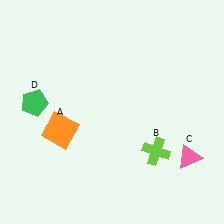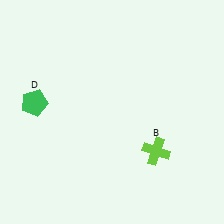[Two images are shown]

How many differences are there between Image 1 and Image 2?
There are 2 differences between the two images.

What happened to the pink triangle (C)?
The pink triangle (C) was removed in Image 2. It was in the bottom-right area of Image 1.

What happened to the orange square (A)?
The orange square (A) was removed in Image 2. It was in the bottom-left area of Image 1.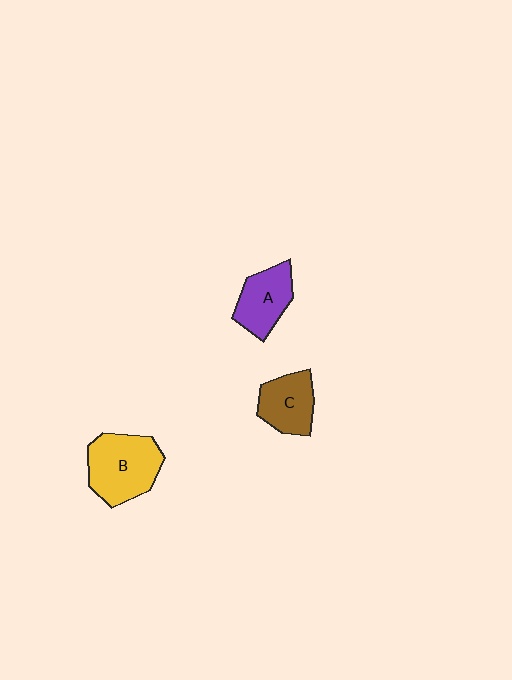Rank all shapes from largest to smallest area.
From largest to smallest: B (yellow), A (purple), C (brown).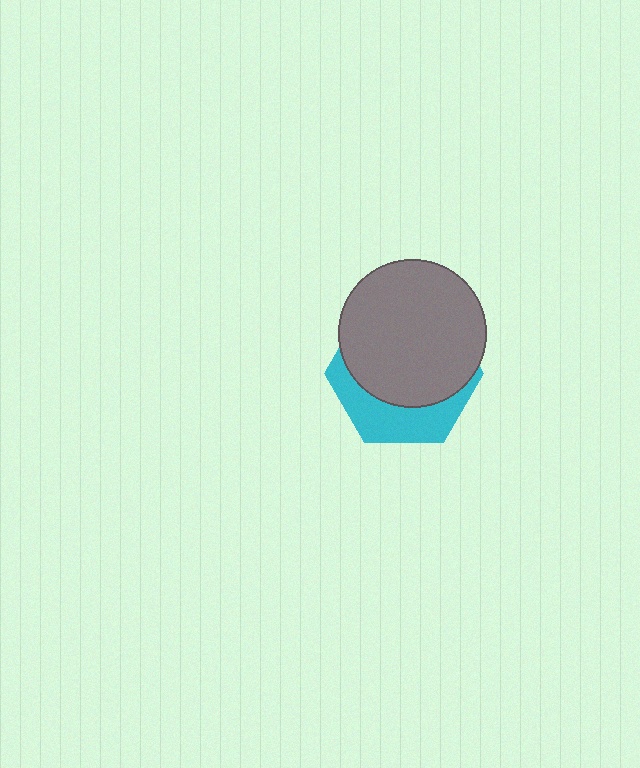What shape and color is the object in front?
The object in front is a gray circle.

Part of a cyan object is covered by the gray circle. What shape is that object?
It is a hexagon.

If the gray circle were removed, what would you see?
You would see the complete cyan hexagon.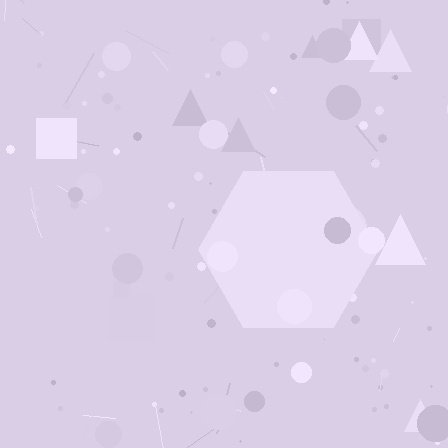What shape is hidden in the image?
A hexagon is hidden in the image.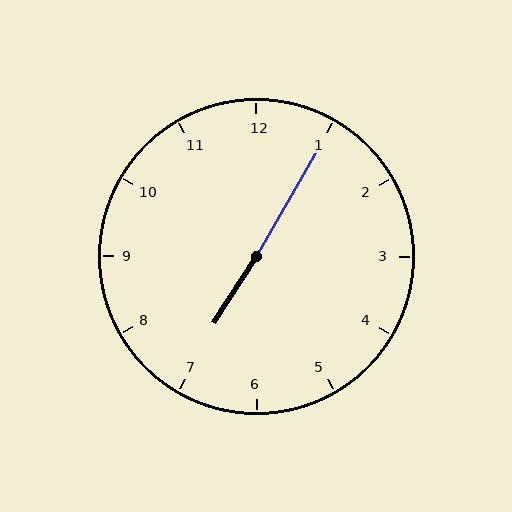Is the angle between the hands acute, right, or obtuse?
It is obtuse.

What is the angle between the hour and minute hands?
Approximately 178 degrees.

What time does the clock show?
7:05.